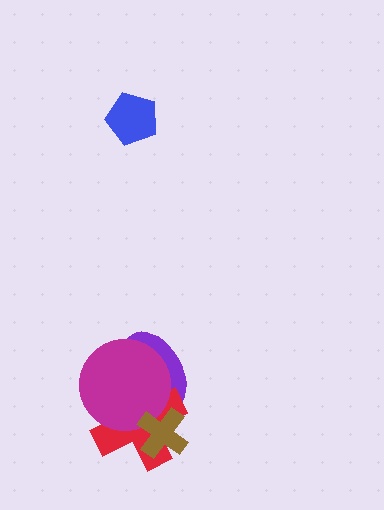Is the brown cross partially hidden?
No, no other shape covers it.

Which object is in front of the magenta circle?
The brown cross is in front of the magenta circle.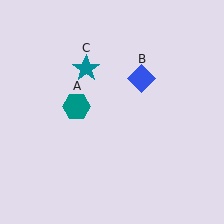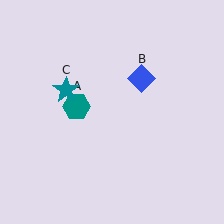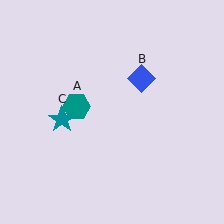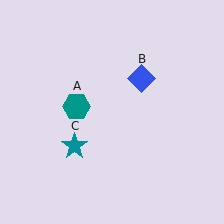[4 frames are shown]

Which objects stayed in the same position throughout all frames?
Teal hexagon (object A) and blue diamond (object B) remained stationary.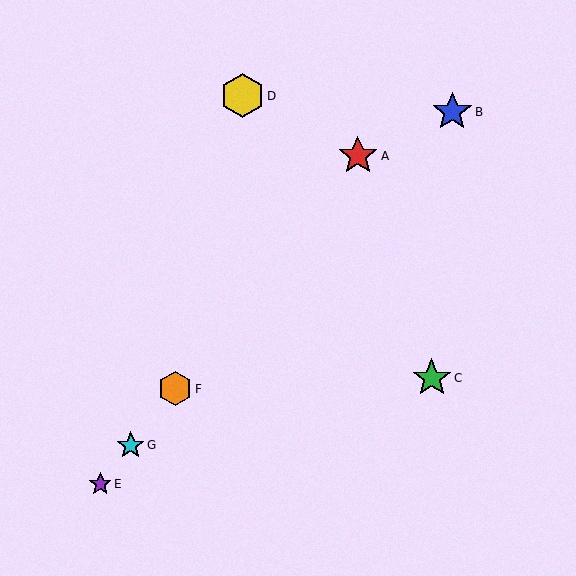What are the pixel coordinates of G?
Object G is at (131, 445).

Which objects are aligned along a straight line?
Objects A, E, F, G are aligned along a straight line.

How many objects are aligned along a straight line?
4 objects (A, E, F, G) are aligned along a straight line.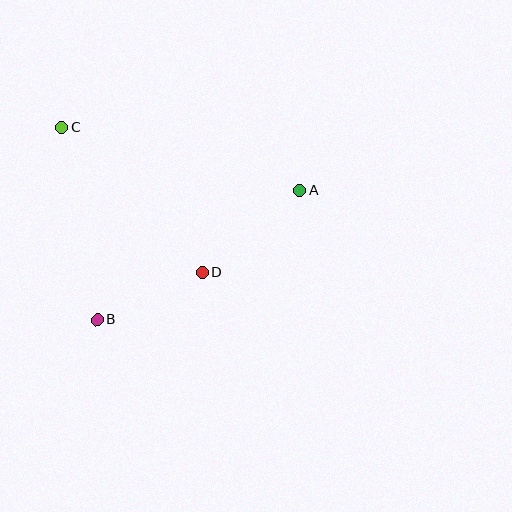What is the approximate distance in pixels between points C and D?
The distance between C and D is approximately 202 pixels.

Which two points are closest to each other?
Points B and D are closest to each other.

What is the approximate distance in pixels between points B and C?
The distance between B and C is approximately 196 pixels.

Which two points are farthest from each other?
Points A and C are farthest from each other.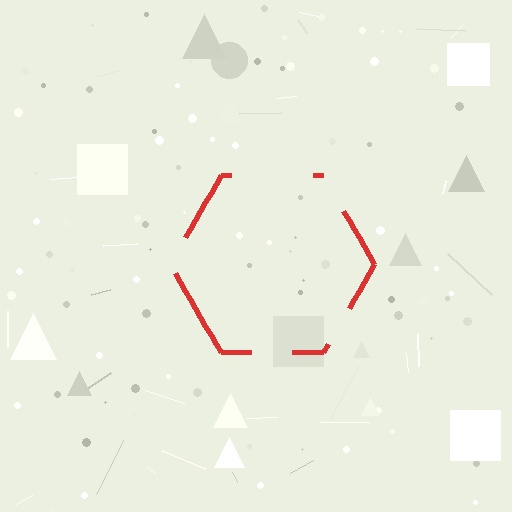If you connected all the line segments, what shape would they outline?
They would outline a hexagon.